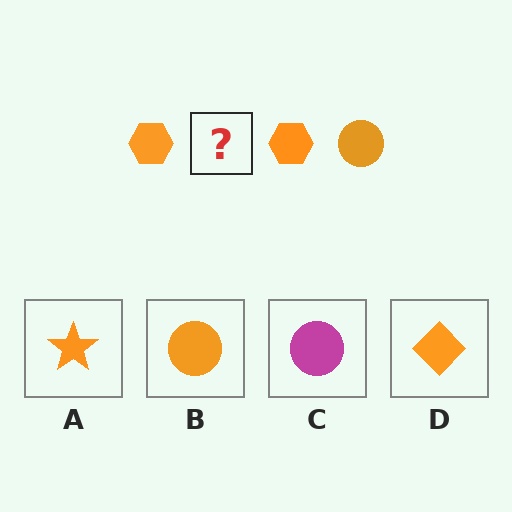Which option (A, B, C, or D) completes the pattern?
B.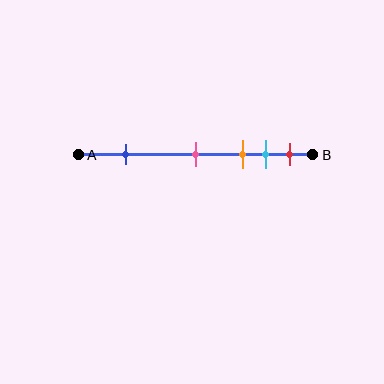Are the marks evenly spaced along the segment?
No, the marks are not evenly spaced.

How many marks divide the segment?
There are 5 marks dividing the segment.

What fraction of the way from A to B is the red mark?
The red mark is approximately 90% (0.9) of the way from A to B.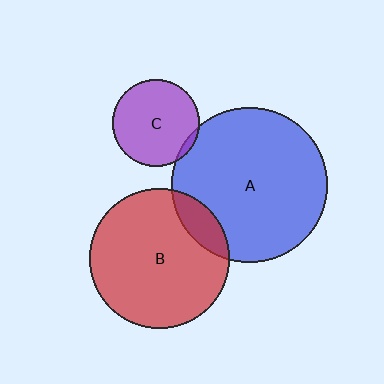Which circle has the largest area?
Circle A (blue).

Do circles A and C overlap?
Yes.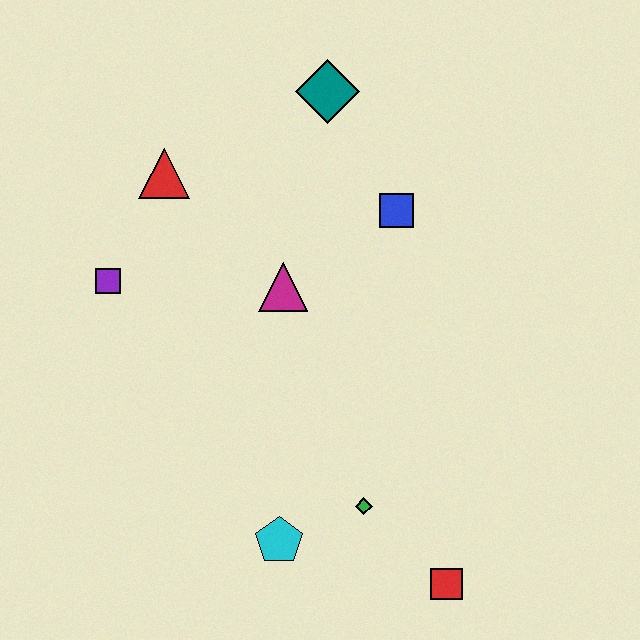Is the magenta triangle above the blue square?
No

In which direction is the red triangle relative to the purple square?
The red triangle is above the purple square.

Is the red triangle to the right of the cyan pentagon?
No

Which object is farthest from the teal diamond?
The red square is farthest from the teal diamond.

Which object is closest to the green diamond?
The cyan pentagon is closest to the green diamond.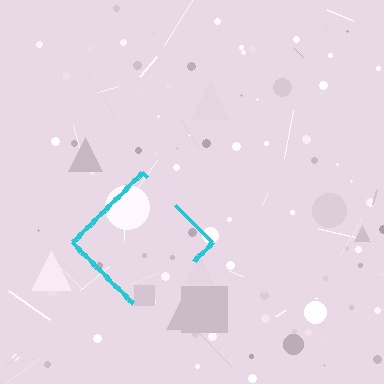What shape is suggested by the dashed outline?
The dashed outline suggests a diamond.